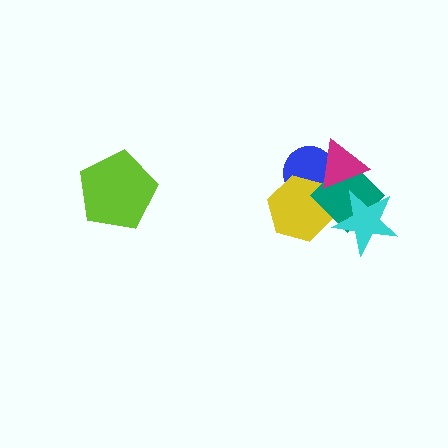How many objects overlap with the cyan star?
1 object overlaps with the cyan star.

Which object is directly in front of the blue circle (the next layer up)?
The yellow hexagon is directly in front of the blue circle.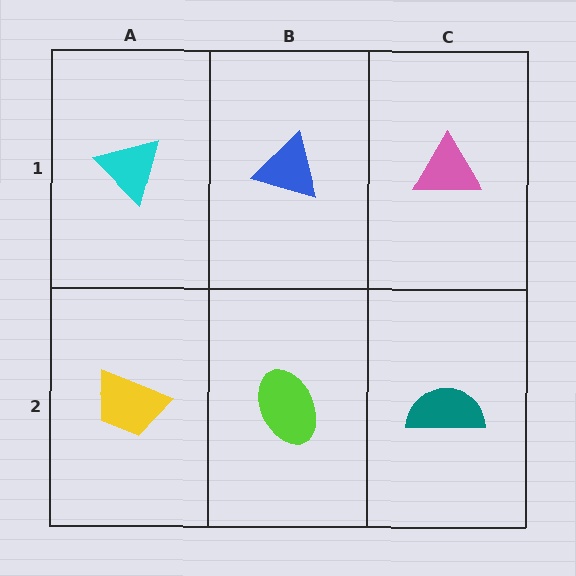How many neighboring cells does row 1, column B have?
3.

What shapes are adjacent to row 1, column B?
A lime ellipse (row 2, column B), a cyan triangle (row 1, column A), a pink triangle (row 1, column C).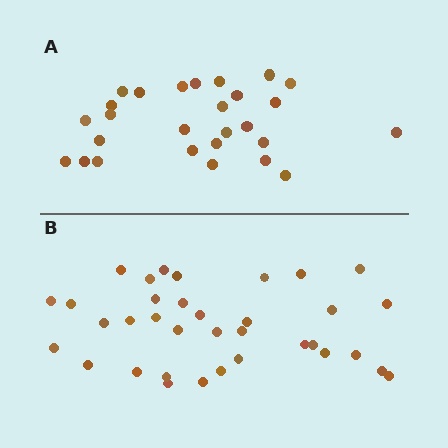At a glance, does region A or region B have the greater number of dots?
Region B (the bottom region) has more dots.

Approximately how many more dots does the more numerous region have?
Region B has roughly 8 or so more dots than region A.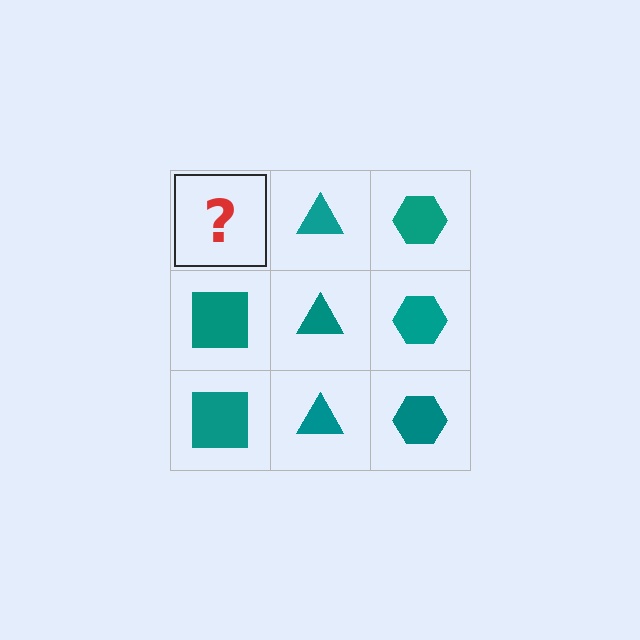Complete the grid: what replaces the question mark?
The question mark should be replaced with a teal square.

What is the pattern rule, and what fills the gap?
The rule is that each column has a consistent shape. The gap should be filled with a teal square.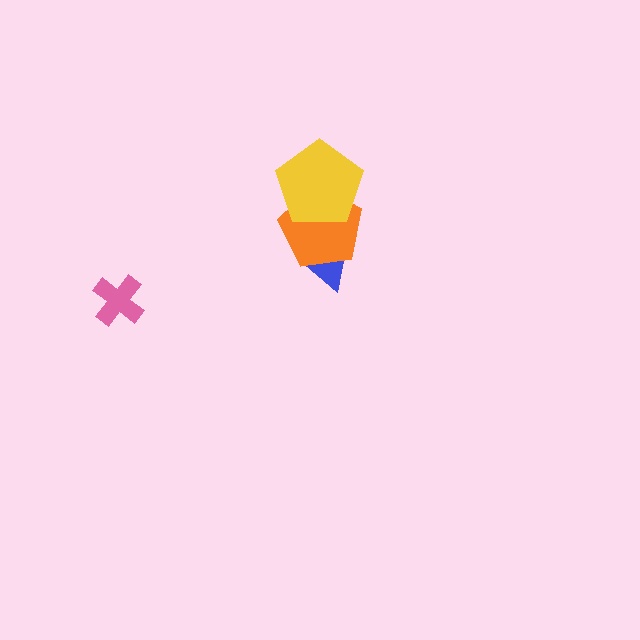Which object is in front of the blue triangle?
The orange pentagon is in front of the blue triangle.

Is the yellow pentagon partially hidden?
No, no other shape covers it.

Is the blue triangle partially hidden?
Yes, it is partially covered by another shape.